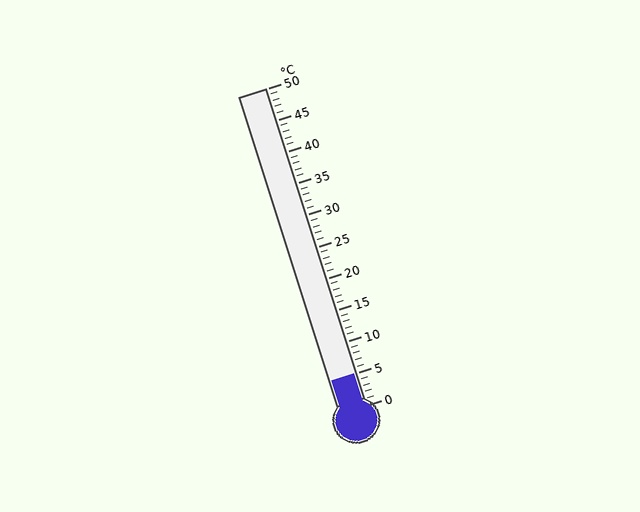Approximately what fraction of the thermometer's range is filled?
The thermometer is filled to approximately 10% of its range.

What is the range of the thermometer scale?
The thermometer scale ranges from 0°C to 50°C.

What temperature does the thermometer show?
The thermometer shows approximately 5°C.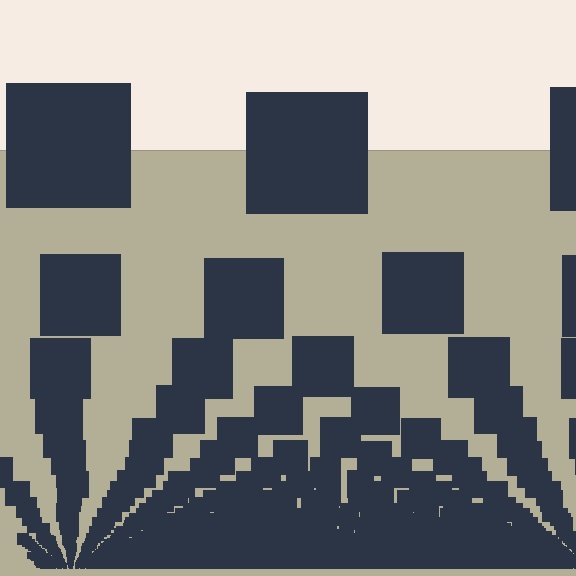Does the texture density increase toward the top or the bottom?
Density increases toward the bottom.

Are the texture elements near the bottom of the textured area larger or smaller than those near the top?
Smaller. The gradient is inverted — elements near the bottom are smaller and denser.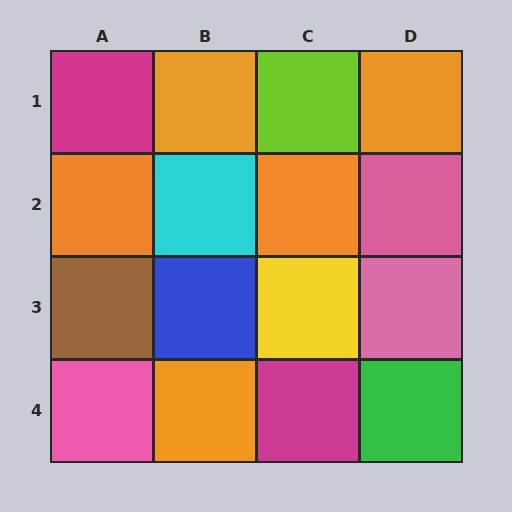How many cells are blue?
1 cell is blue.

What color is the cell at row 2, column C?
Orange.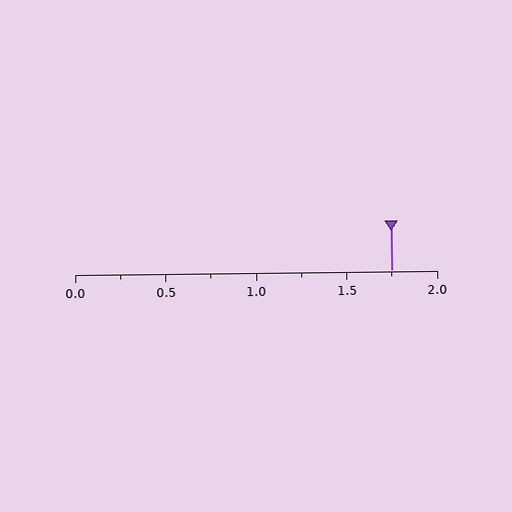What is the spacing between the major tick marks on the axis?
The major ticks are spaced 0.5 apart.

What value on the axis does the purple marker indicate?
The marker indicates approximately 1.75.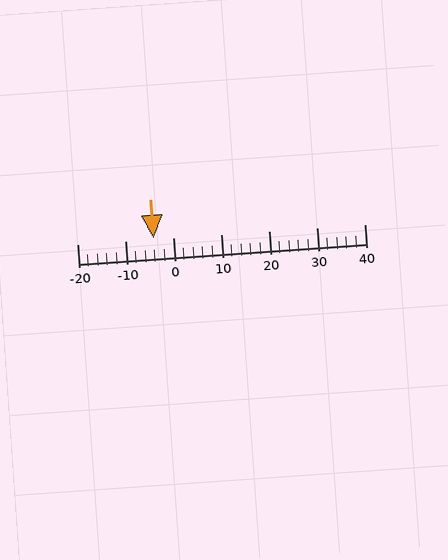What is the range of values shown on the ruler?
The ruler shows values from -20 to 40.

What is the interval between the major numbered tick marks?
The major tick marks are spaced 10 units apart.